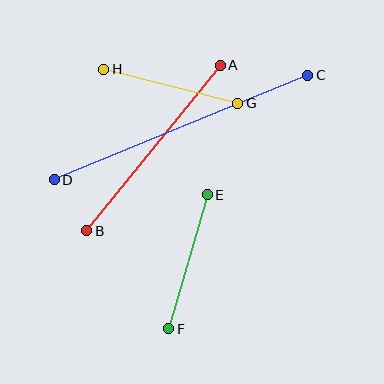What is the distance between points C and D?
The distance is approximately 274 pixels.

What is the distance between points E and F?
The distance is approximately 139 pixels.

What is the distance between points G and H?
The distance is approximately 138 pixels.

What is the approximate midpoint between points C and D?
The midpoint is at approximately (181, 127) pixels.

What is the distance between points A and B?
The distance is approximately 213 pixels.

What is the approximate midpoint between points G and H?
The midpoint is at approximately (171, 86) pixels.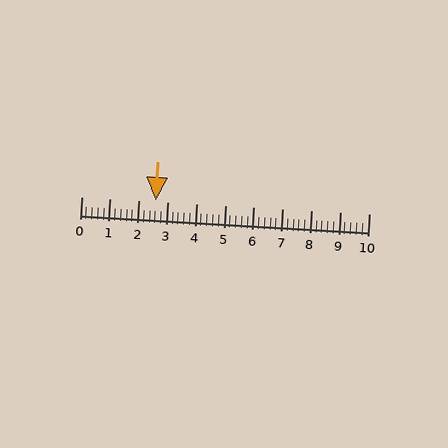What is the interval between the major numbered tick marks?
The major tick marks are spaced 1 units apart.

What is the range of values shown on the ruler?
The ruler shows values from 0 to 10.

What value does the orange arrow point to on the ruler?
The orange arrow points to approximately 2.6.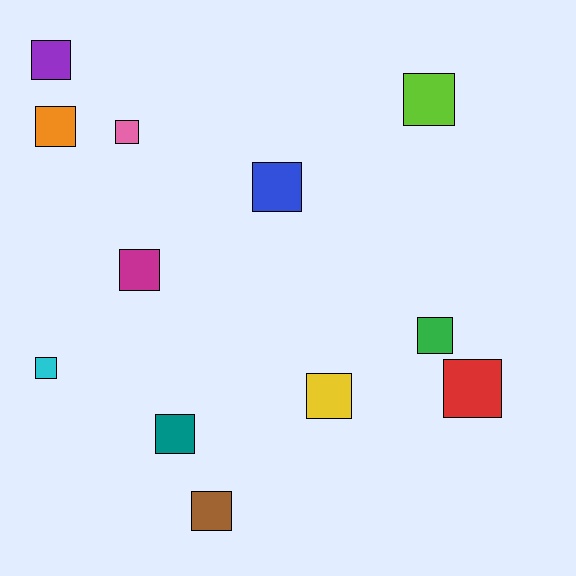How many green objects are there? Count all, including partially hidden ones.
There is 1 green object.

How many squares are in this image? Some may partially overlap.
There are 12 squares.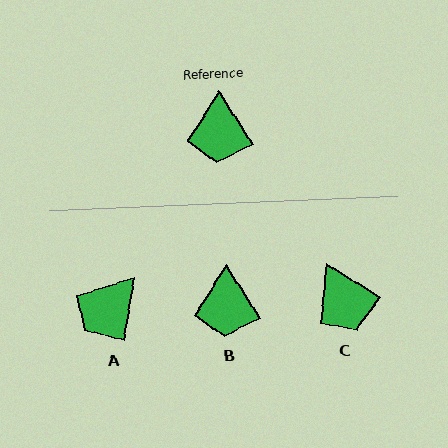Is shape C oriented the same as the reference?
No, it is off by about 26 degrees.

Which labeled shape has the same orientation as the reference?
B.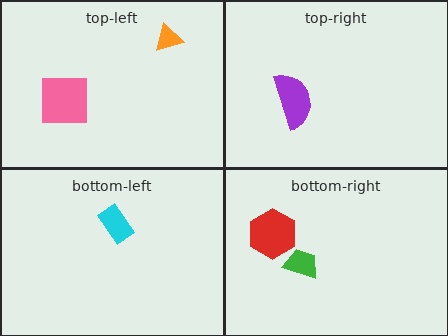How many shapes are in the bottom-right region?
2.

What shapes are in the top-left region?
The pink square, the orange triangle.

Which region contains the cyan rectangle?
The bottom-left region.